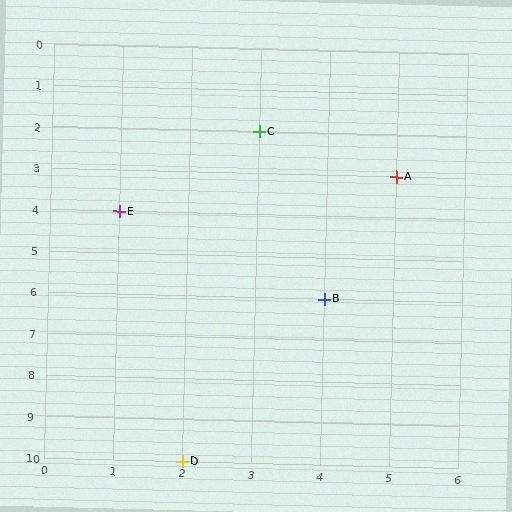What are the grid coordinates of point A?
Point A is at grid coordinates (5, 3).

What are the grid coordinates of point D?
Point D is at grid coordinates (2, 10).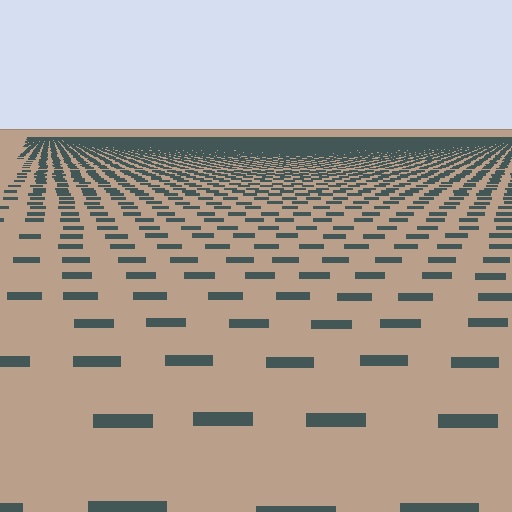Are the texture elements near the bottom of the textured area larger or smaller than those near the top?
Larger. Near the bottom, elements are closer to the viewer and appear at a bigger on-screen size.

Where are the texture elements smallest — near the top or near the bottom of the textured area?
Near the top.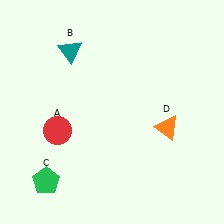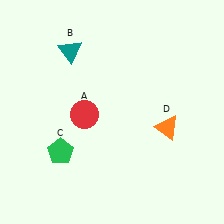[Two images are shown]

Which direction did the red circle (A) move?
The red circle (A) moved right.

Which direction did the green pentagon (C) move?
The green pentagon (C) moved up.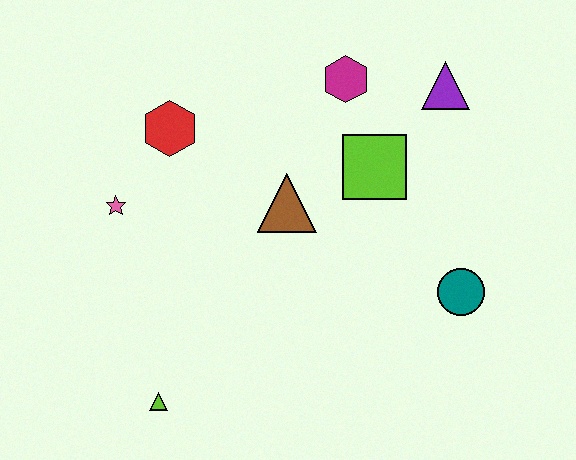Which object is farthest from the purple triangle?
The lime triangle is farthest from the purple triangle.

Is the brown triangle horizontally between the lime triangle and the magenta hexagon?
Yes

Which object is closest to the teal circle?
The lime square is closest to the teal circle.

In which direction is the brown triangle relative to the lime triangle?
The brown triangle is above the lime triangle.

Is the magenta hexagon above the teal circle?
Yes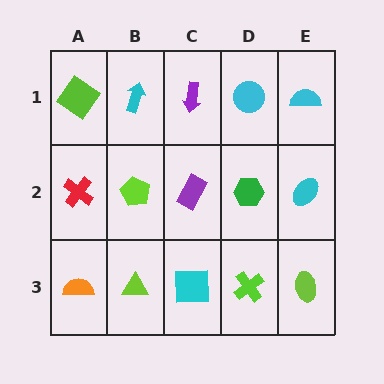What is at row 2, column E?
A cyan ellipse.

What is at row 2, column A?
A red cross.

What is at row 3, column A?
An orange semicircle.